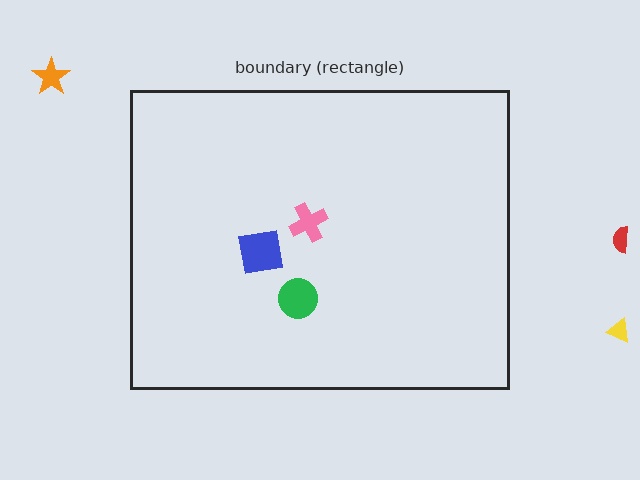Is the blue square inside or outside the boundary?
Inside.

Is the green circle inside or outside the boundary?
Inside.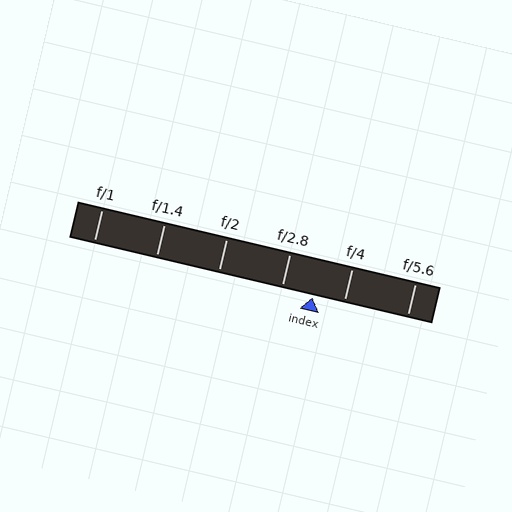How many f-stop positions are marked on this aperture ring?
There are 6 f-stop positions marked.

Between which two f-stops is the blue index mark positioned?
The index mark is between f/2.8 and f/4.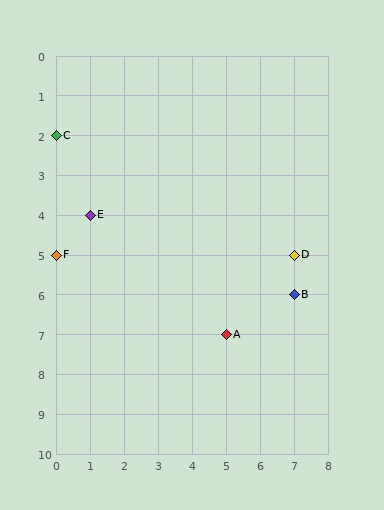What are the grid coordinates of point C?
Point C is at grid coordinates (0, 2).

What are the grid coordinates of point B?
Point B is at grid coordinates (7, 6).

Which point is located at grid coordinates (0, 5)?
Point F is at (0, 5).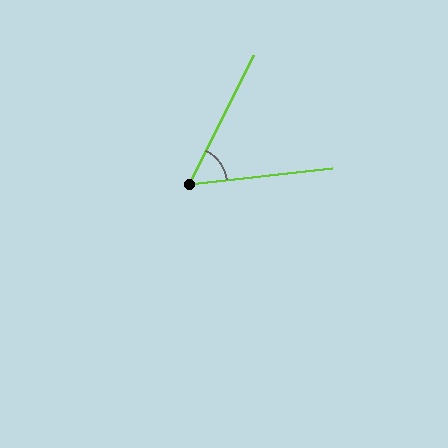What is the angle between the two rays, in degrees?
Approximately 57 degrees.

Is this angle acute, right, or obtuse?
It is acute.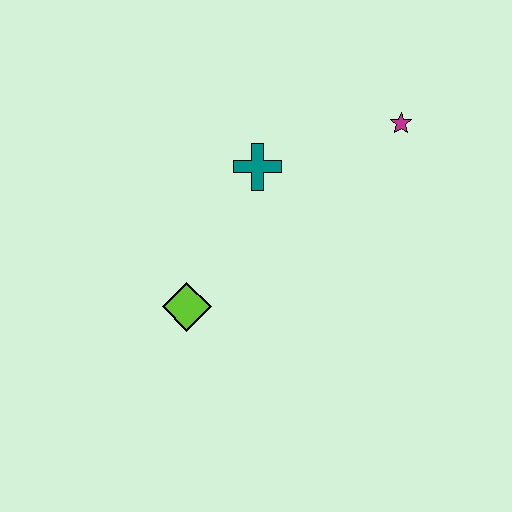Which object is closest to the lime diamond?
The teal cross is closest to the lime diamond.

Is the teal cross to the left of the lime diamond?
No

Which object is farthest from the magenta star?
The lime diamond is farthest from the magenta star.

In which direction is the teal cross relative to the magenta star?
The teal cross is to the left of the magenta star.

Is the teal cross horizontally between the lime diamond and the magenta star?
Yes